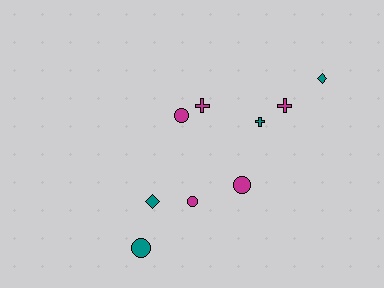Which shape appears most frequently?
Circle, with 4 objects.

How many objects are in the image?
There are 9 objects.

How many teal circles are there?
There is 1 teal circle.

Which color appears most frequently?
Magenta, with 5 objects.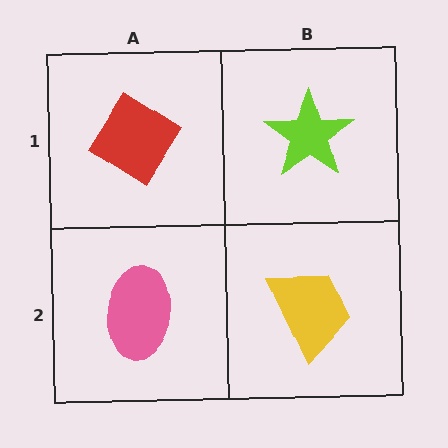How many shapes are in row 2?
2 shapes.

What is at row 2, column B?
A yellow trapezoid.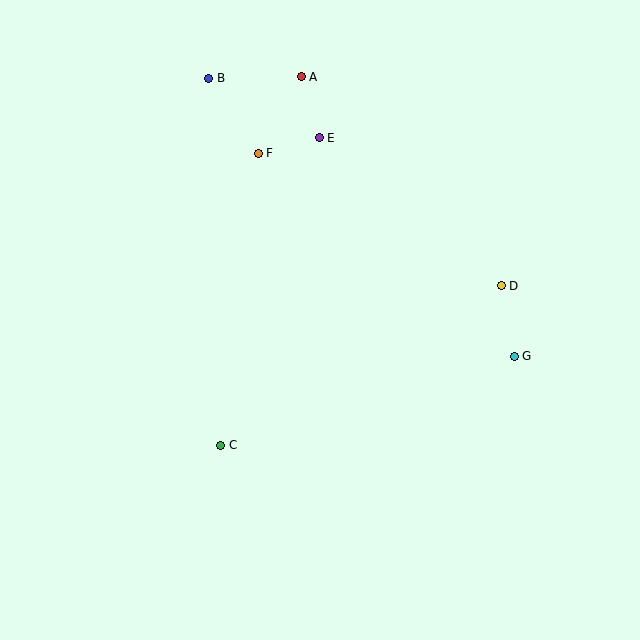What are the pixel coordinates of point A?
Point A is at (301, 77).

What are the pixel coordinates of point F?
Point F is at (258, 153).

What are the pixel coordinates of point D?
Point D is at (501, 286).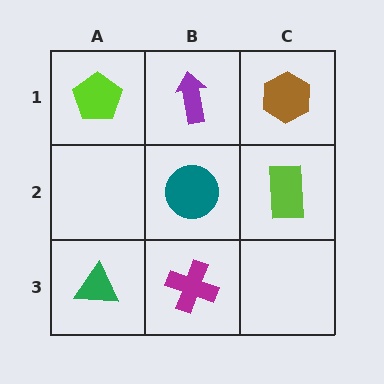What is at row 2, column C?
A lime rectangle.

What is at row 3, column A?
A green triangle.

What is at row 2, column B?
A teal circle.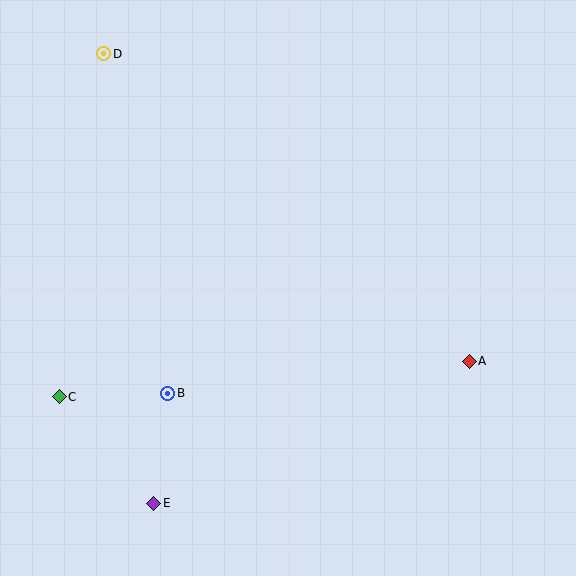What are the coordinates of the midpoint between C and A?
The midpoint between C and A is at (264, 379).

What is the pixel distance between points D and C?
The distance between D and C is 346 pixels.